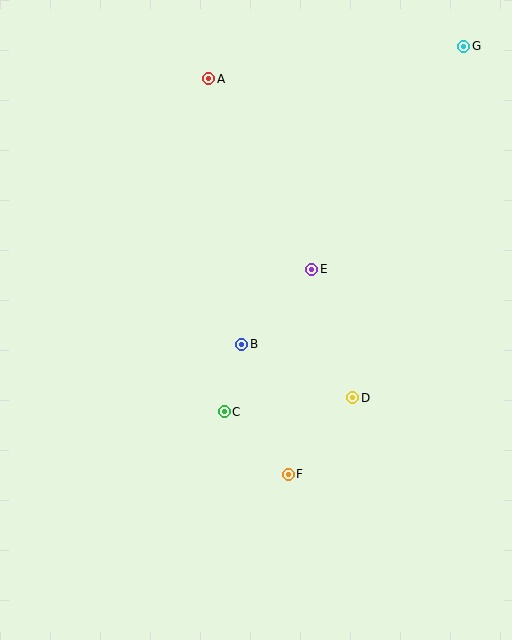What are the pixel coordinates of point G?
Point G is at (464, 46).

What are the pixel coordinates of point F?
Point F is at (288, 474).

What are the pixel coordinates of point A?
Point A is at (209, 79).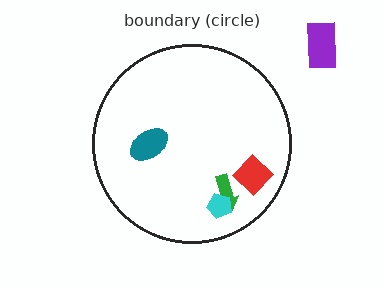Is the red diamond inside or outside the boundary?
Inside.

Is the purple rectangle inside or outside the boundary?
Outside.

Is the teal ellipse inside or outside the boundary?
Inside.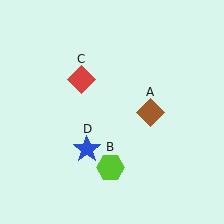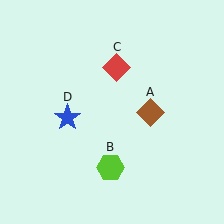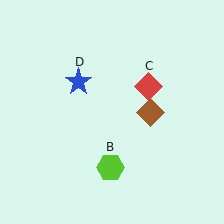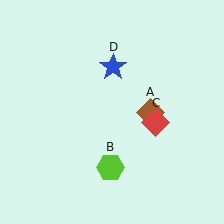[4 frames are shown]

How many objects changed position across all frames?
2 objects changed position: red diamond (object C), blue star (object D).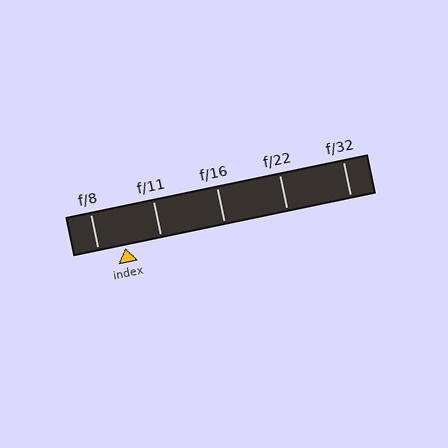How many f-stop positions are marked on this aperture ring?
There are 5 f-stop positions marked.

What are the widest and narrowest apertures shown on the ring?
The widest aperture shown is f/8 and the narrowest is f/32.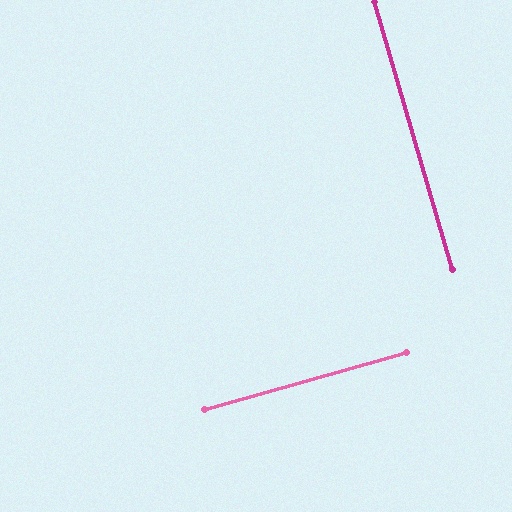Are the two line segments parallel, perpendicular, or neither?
Perpendicular — they meet at approximately 90°.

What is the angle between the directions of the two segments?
Approximately 90 degrees.